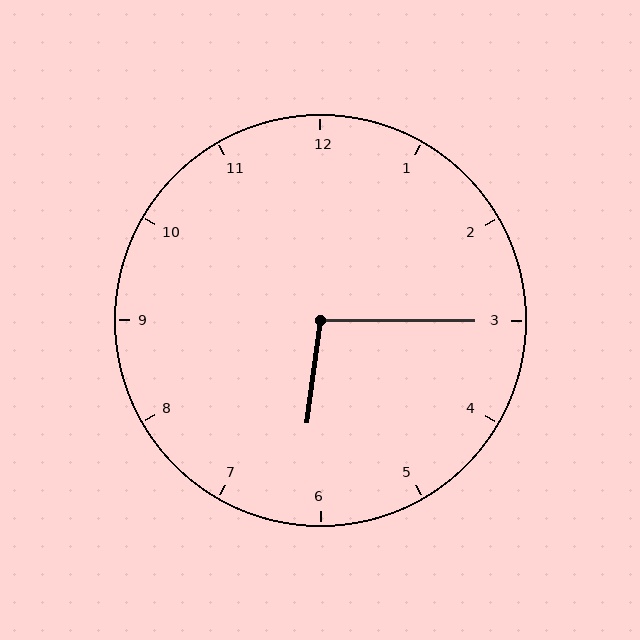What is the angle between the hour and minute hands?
Approximately 98 degrees.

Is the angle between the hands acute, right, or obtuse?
It is obtuse.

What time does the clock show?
6:15.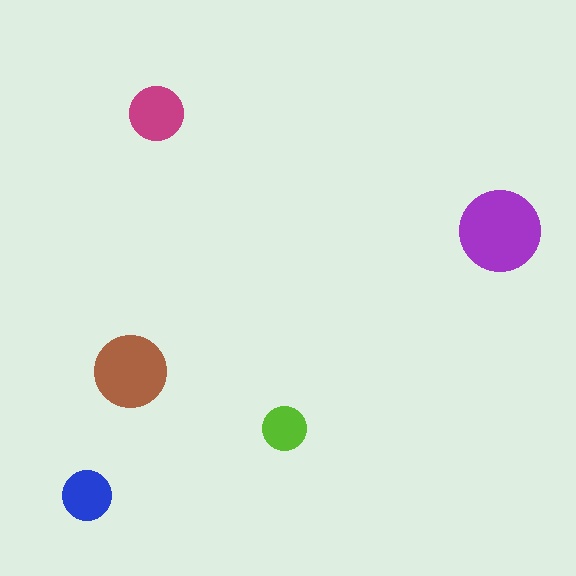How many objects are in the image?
There are 5 objects in the image.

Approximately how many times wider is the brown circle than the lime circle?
About 1.5 times wider.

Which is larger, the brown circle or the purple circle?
The purple one.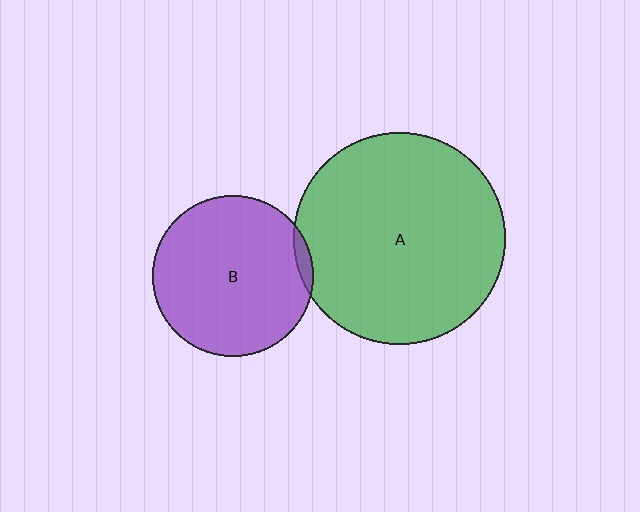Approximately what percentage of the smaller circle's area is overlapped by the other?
Approximately 5%.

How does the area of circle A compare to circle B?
Approximately 1.7 times.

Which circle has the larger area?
Circle A (green).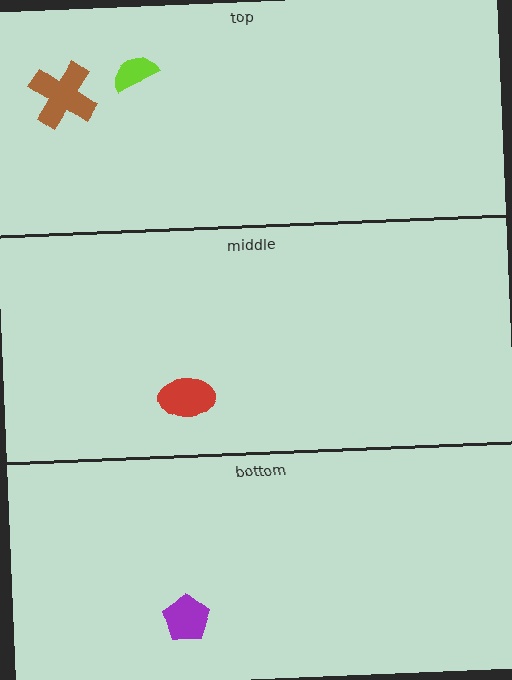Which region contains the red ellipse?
The middle region.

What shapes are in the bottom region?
The purple pentagon.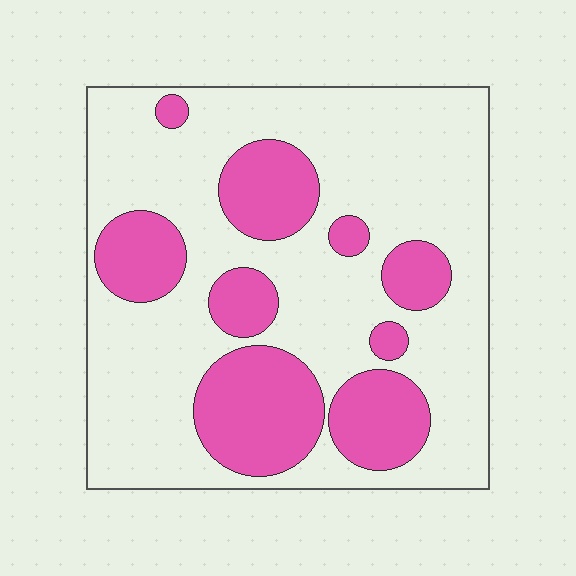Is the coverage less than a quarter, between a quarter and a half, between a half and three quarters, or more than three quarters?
Between a quarter and a half.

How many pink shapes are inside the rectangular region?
9.